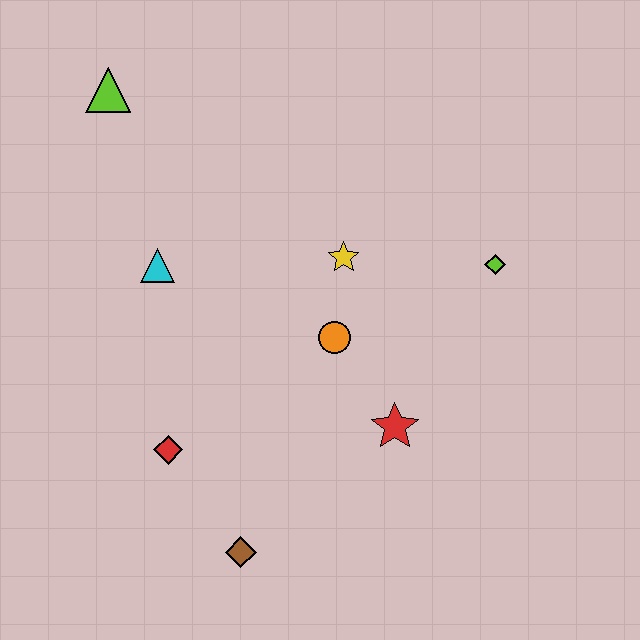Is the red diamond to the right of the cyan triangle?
Yes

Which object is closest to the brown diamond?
The red diamond is closest to the brown diamond.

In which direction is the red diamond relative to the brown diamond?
The red diamond is above the brown diamond.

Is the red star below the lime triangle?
Yes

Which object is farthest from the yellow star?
The brown diamond is farthest from the yellow star.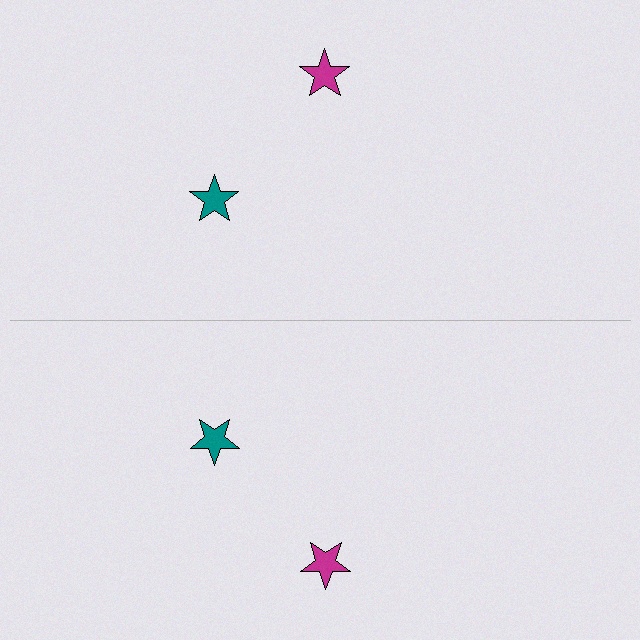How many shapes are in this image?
There are 4 shapes in this image.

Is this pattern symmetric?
Yes, this pattern has bilateral (reflection) symmetry.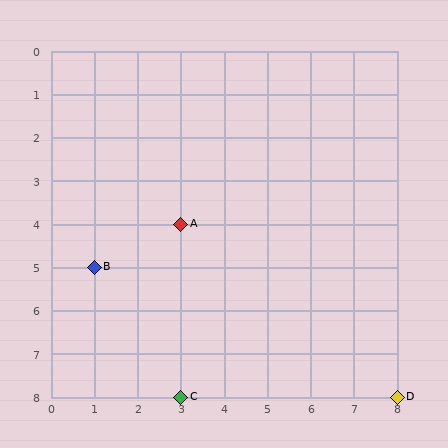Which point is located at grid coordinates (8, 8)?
Point D is at (8, 8).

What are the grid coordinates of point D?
Point D is at grid coordinates (8, 8).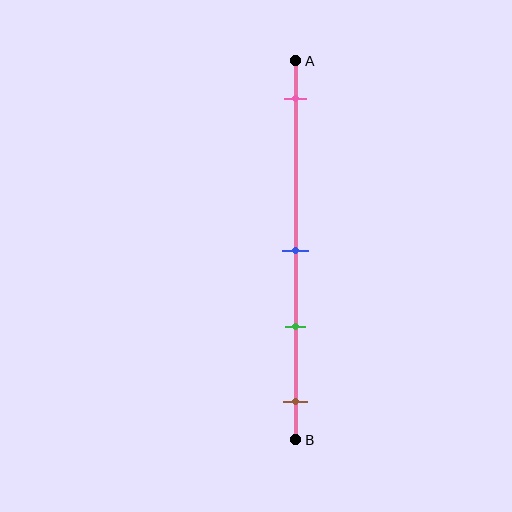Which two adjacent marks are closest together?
The blue and green marks are the closest adjacent pair.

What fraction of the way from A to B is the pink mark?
The pink mark is approximately 10% (0.1) of the way from A to B.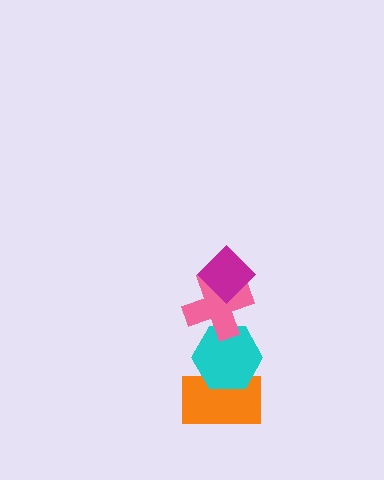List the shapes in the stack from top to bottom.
From top to bottom: the magenta diamond, the pink cross, the cyan hexagon, the orange rectangle.